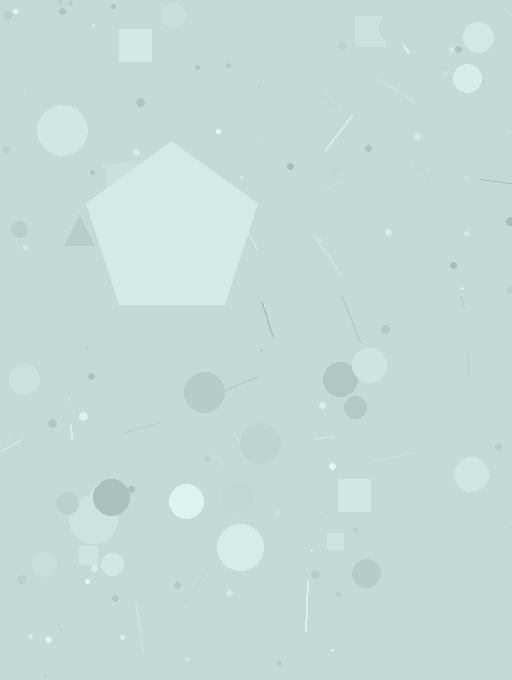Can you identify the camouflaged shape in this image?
The camouflaged shape is a pentagon.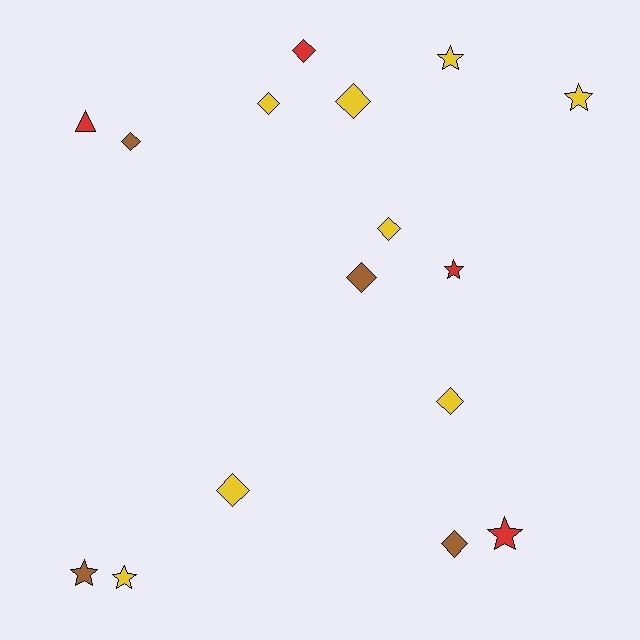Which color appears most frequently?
Yellow, with 8 objects.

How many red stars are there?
There are 2 red stars.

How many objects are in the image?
There are 16 objects.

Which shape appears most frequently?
Diamond, with 9 objects.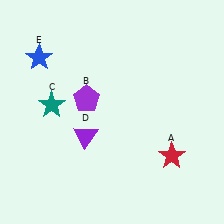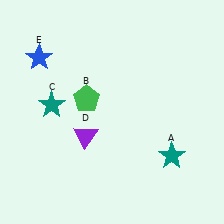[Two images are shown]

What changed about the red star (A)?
In Image 1, A is red. In Image 2, it changed to teal.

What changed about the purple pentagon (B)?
In Image 1, B is purple. In Image 2, it changed to green.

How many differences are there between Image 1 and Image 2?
There are 2 differences between the two images.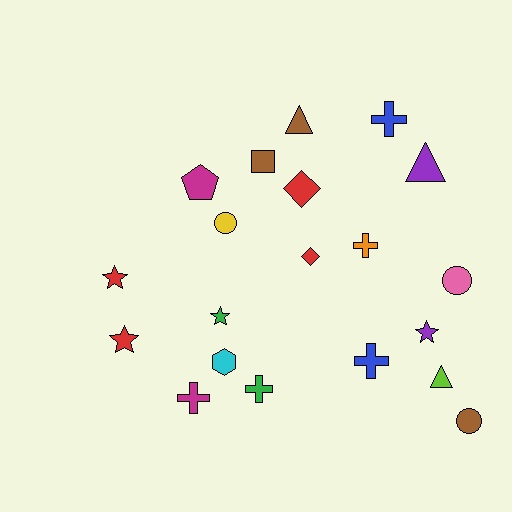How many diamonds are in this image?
There are 2 diamonds.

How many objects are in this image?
There are 20 objects.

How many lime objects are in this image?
There is 1 lime object.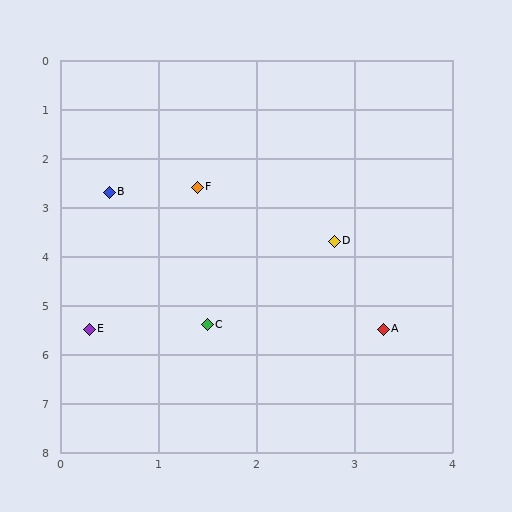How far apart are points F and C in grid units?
Points F and C are about 2.8 grid units apart.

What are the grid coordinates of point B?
Point B is at approximately (0.5, 2.7).